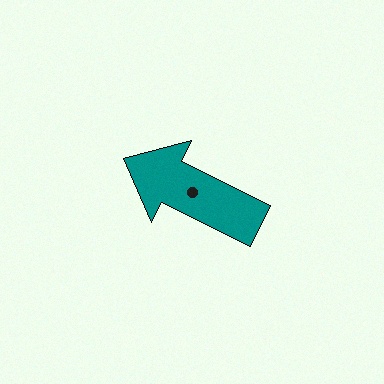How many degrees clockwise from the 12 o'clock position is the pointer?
Approximately 296 degrees.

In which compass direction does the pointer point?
Northwest.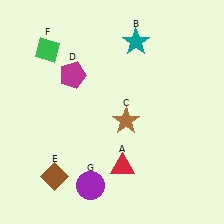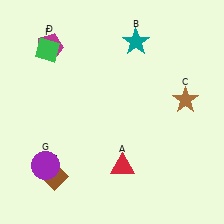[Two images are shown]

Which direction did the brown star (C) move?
The brown star (C) moved right.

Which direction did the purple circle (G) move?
The purple circle (G) moved left.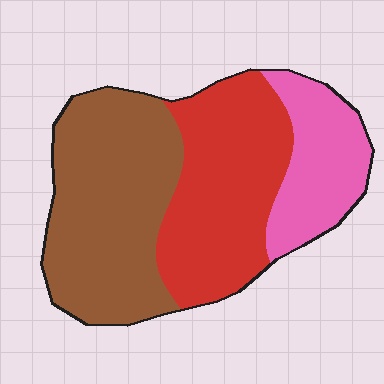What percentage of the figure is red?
Red takes up about three eighths (3/8) of the figure.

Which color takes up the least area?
Pink, at roughly 20%.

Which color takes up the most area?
Brown, at roughly 45%.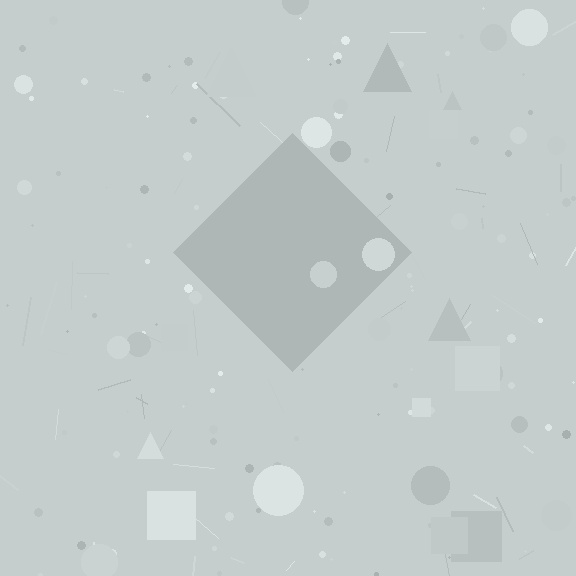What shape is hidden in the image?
A diamond is hidden in the image.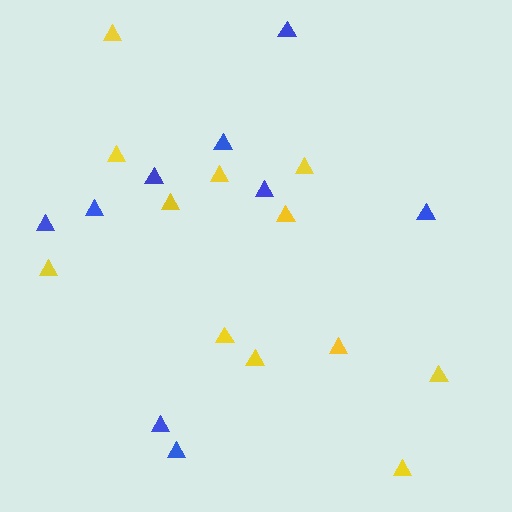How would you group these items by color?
There are 2 groups: one group of blue triangles (9) and one group of yellow triangles (12).